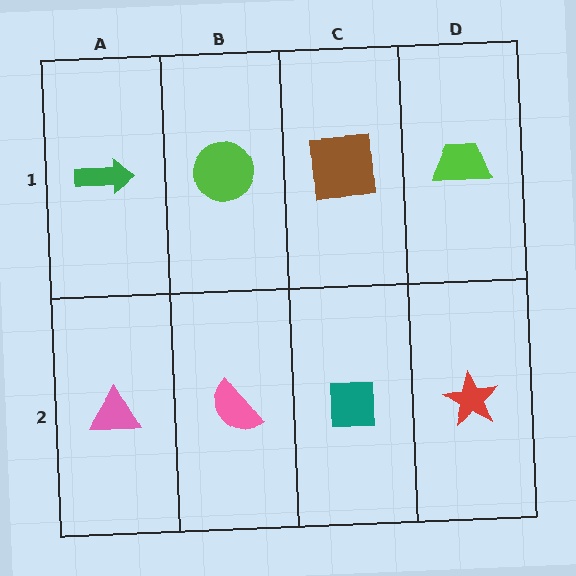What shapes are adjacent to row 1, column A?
A pink triangle (row 2, column A), a lime circle (row 1, column B).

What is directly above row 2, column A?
A green arrow.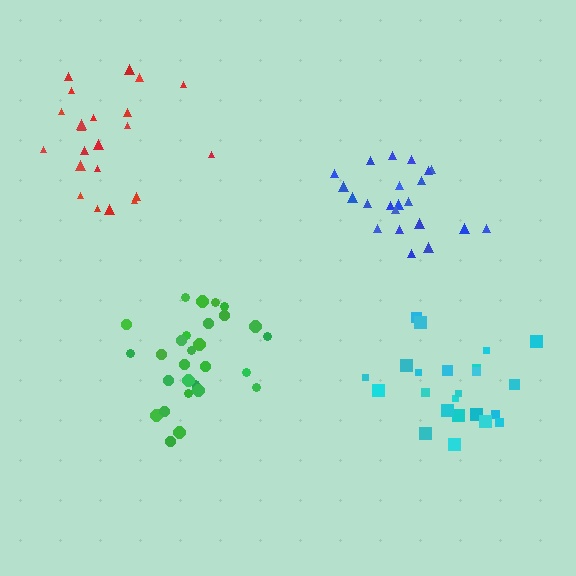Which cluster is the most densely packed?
Green.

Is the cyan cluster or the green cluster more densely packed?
Green.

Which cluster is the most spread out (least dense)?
Cyan.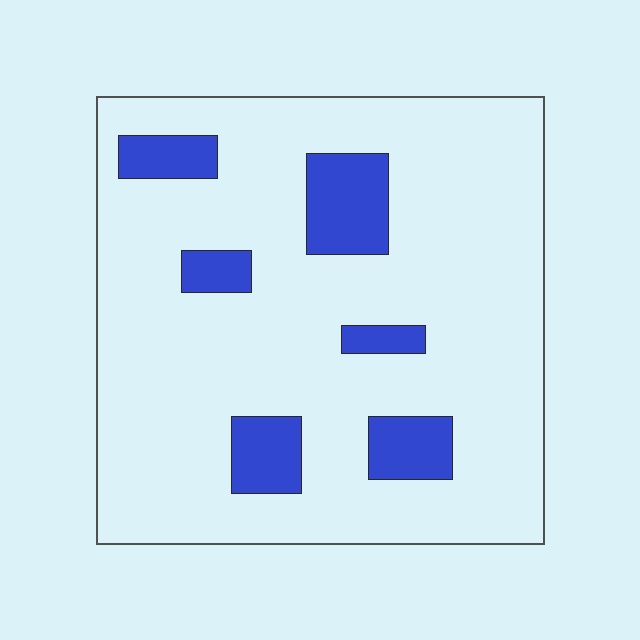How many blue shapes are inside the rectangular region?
6.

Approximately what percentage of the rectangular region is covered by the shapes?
Approximately 15%.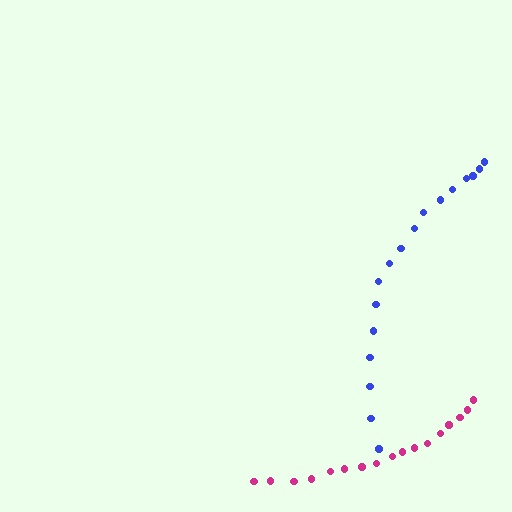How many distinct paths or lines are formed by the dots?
There are 2 distinct paths.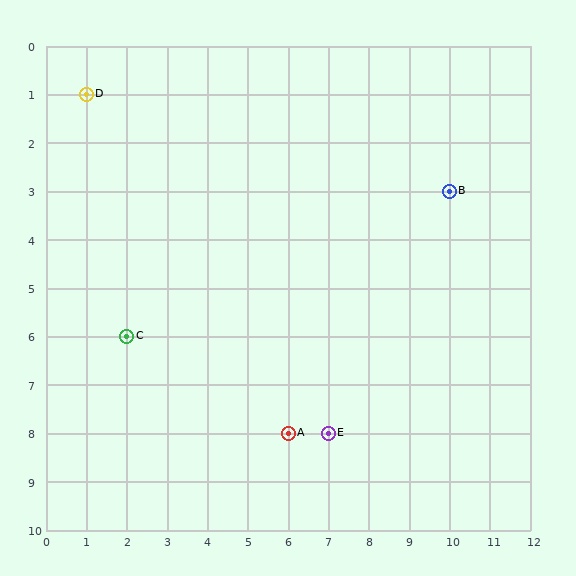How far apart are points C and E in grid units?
Points C and E are 5 columns and 2 rows apart (about 5.4 grid units diagonally).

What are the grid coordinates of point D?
Point D is at grid coordinates (1, 1).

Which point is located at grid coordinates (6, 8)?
Point A is at (6, 8).